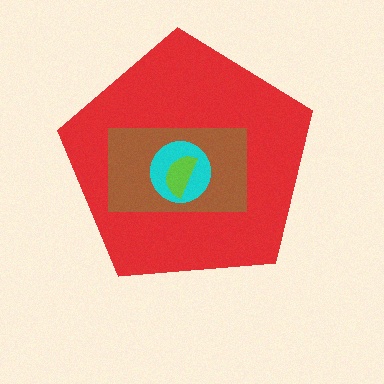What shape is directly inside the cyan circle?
The lime semicircle.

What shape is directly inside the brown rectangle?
The cyan circle.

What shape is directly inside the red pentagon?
The brown rectangle.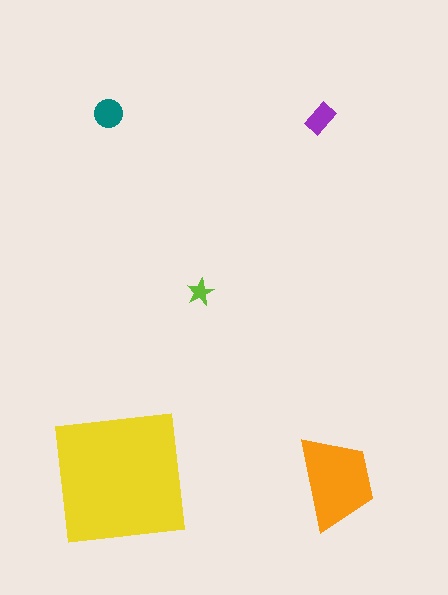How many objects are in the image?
There are 5 objects in the image.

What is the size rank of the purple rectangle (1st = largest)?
4th.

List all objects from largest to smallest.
The yellow square, the orange trapezoid, the teal circle, the purple rectangle, the lime star.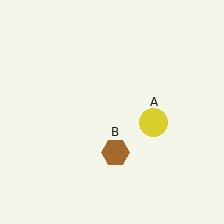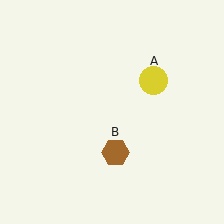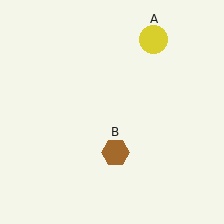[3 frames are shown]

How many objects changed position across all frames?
1 object changed position: yellow circle (object A).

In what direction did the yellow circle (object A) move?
The yellow circle (object A) moved up.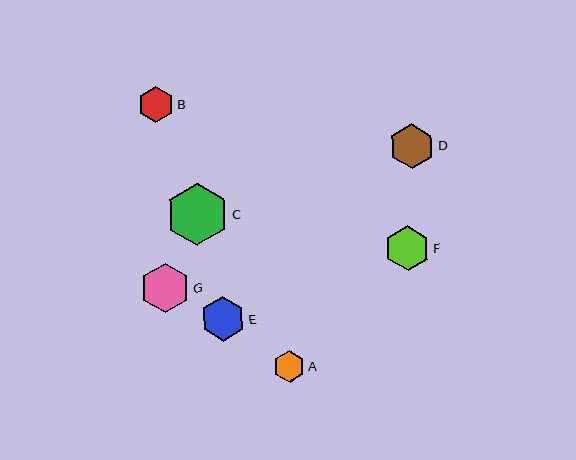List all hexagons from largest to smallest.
From largest to smallest: C, G, F, D, E, B, A.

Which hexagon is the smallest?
Hexagon A is the smallest with a size of approximately 32 pixels.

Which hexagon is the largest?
Hexagon C is the largest with a size of approximately 62 pixels.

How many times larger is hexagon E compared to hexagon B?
Hexagon E is approximately 1.3 times the size of hexagon B.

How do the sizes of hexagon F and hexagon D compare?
Hexagon F and hexagon D are approximately the same size.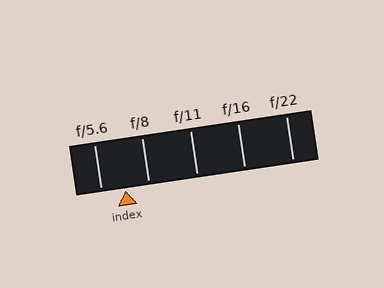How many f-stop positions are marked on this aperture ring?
There are 5 f-stop positions marked.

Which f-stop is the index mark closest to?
The index mark is closest to f/8.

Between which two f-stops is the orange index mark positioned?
The index mark is between f/5.6 and f/8.